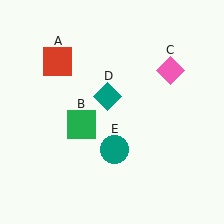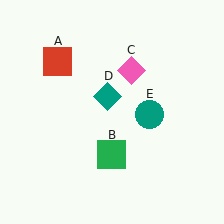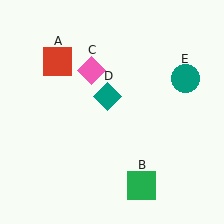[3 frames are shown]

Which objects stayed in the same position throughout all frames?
Red square (object A) and teal diamond (object D) remained stationary.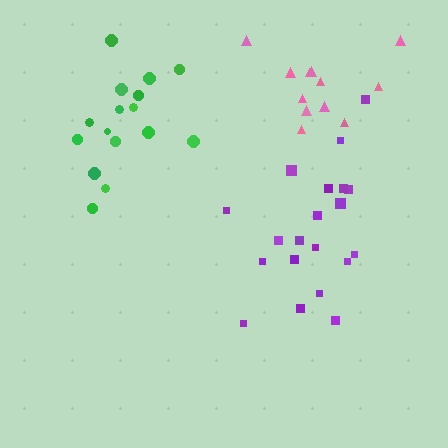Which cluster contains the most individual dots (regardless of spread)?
Purple (20).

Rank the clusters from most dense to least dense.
purple, green, pink.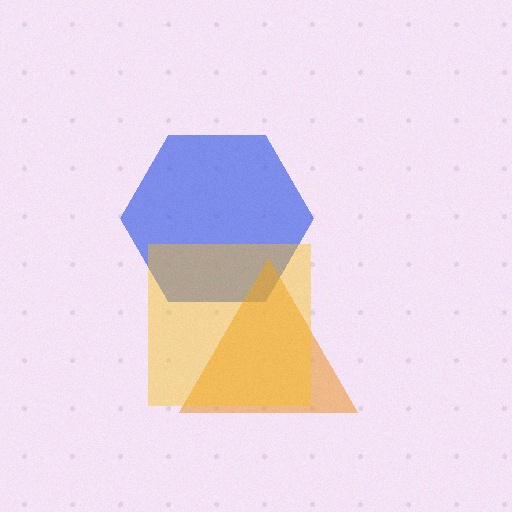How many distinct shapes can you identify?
There are 3 distinct shapes: a blue hexagon, an orange triangle, a yellow square.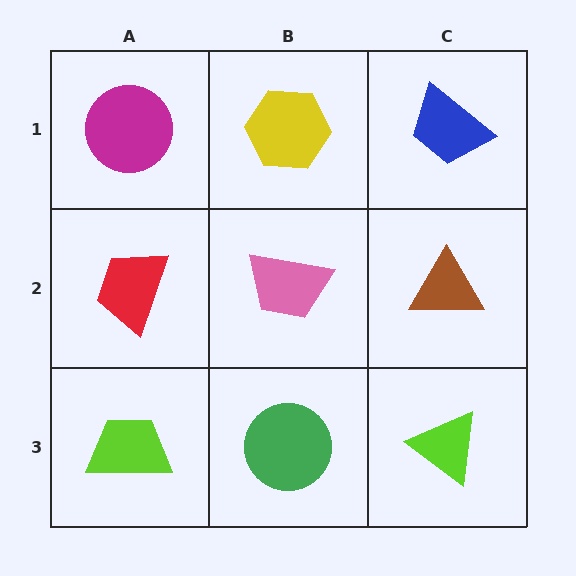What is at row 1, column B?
A yellow hexagon.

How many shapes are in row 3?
3 shapes.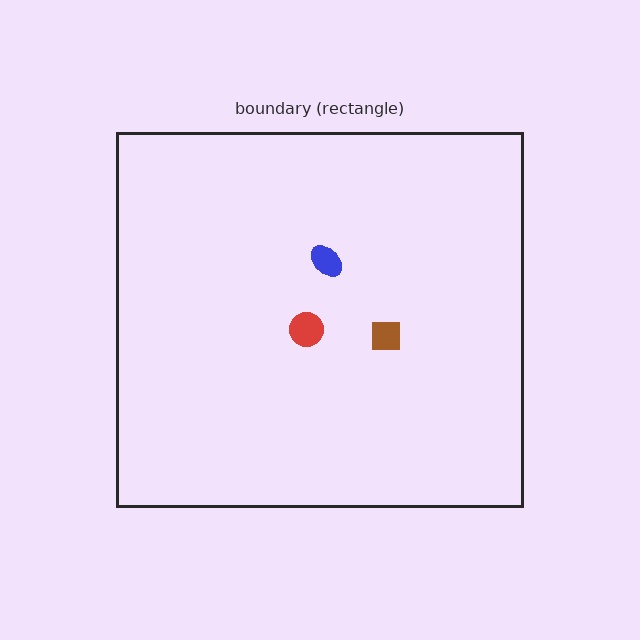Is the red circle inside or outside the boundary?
Inside.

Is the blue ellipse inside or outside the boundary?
Inside.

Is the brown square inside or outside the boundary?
Inside.